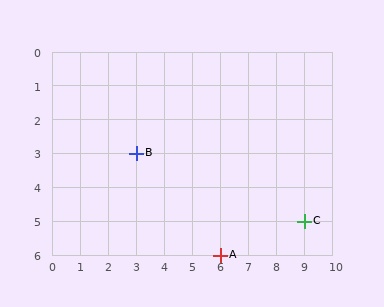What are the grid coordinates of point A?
Point A is at grid coordinates (6, 6).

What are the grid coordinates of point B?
Point B is at grid coordinates (3, 3).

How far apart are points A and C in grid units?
Points A and C are 3 columns and 1 row apart (about 3.2 grid units diagonally).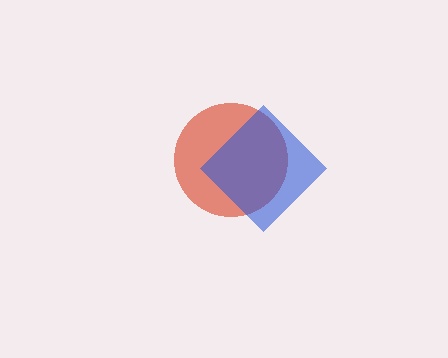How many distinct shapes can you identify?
There are 2 distinct shapes: a red circle, a blue diamond.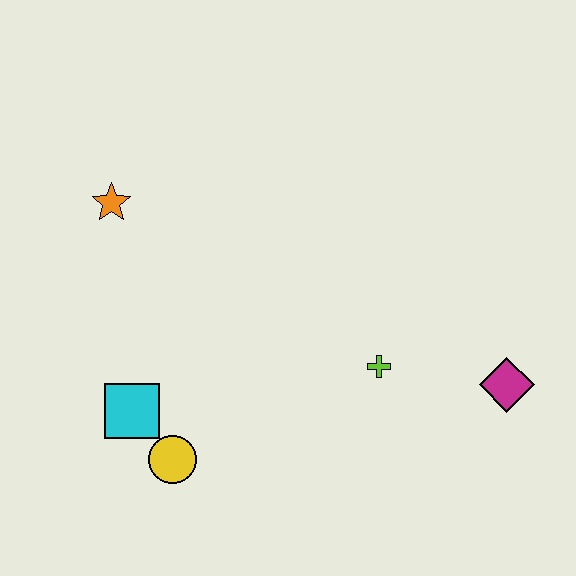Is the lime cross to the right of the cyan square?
Yes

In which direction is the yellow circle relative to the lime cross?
The yellow circle is to the left of the lime cross.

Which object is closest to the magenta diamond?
The lime cross is closest to the magenta diamond.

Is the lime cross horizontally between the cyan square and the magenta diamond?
Yes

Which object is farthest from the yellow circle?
The magenta diamond is farthest from the yellow circle.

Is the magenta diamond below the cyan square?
No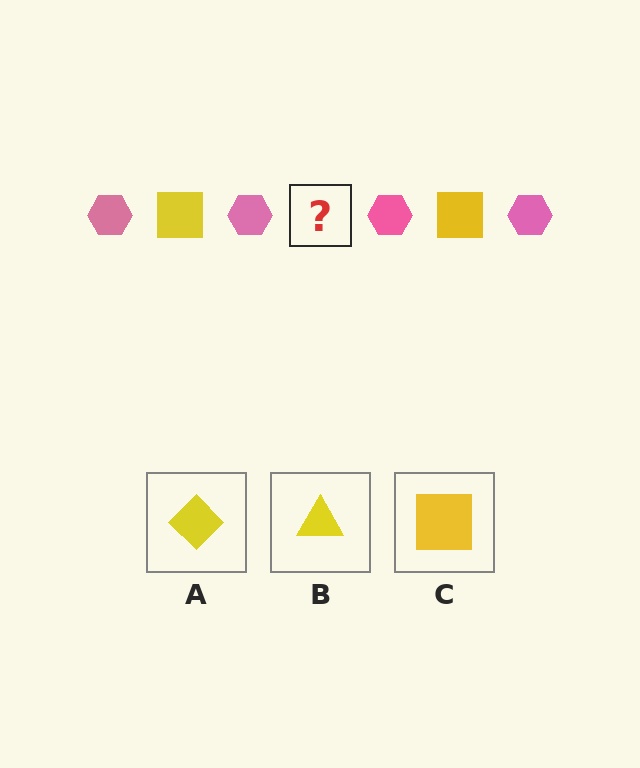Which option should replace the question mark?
Option C.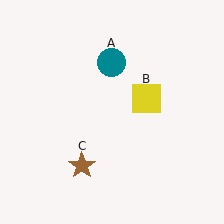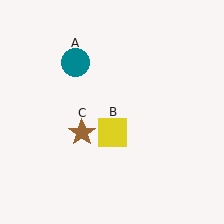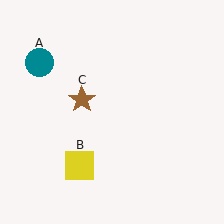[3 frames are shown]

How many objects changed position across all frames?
3 objects changed position: teal circle (object A), yellow square (object B), brown star (object C).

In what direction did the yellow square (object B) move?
The yellow square (object B) moved down and to the left.